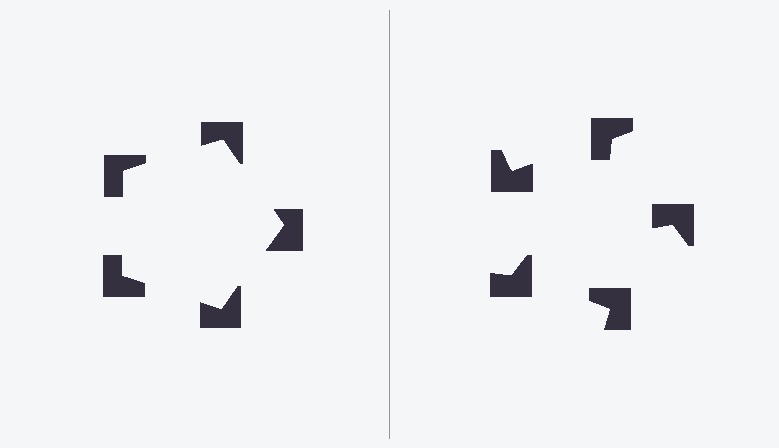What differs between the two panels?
The notched squares are positioned identically on both sides; only the wedge orientations differ. On the left they align to a pentagon; on the right they are misaligned.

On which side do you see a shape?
An illusory pentagon appears on the left side. On the right side the wedge cuts are rotated, so no coherent shape forms.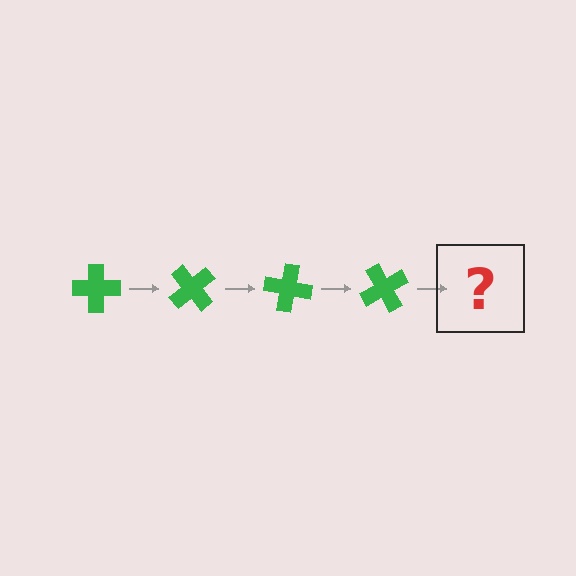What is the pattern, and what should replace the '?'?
The pattern is that the cross rotates 50 degrees each step. The '?' should be a green cross rotated 200 degrees.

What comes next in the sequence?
The next element should be a green cross rotated 200 degrees.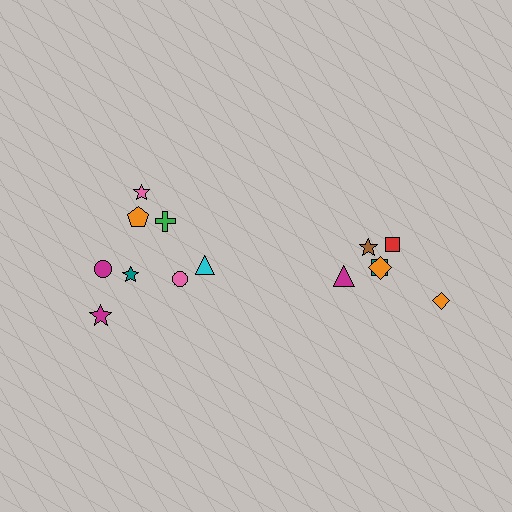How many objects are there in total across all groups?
There are 14 objects.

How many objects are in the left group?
There are 8 objects.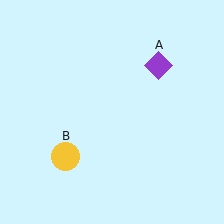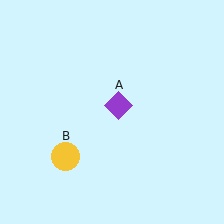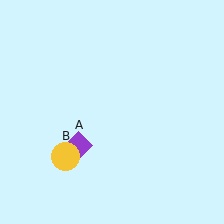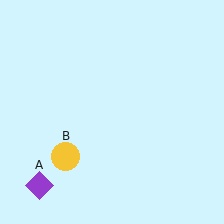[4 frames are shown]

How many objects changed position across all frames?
1 object changed position: purple diamond (object A).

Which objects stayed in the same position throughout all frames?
Yellow circle (object B) remained stationary.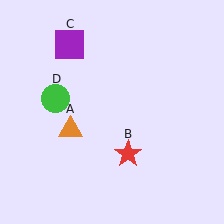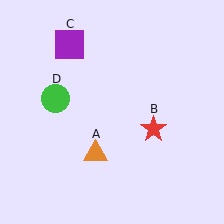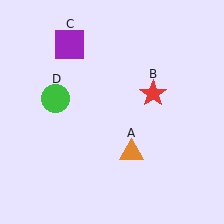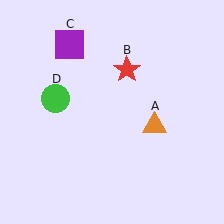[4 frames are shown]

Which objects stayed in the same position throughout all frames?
Purple square (object C) and green circle (object D) remained stationary.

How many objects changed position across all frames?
2 objects changed position: orange triangle (object A), red star (object B).